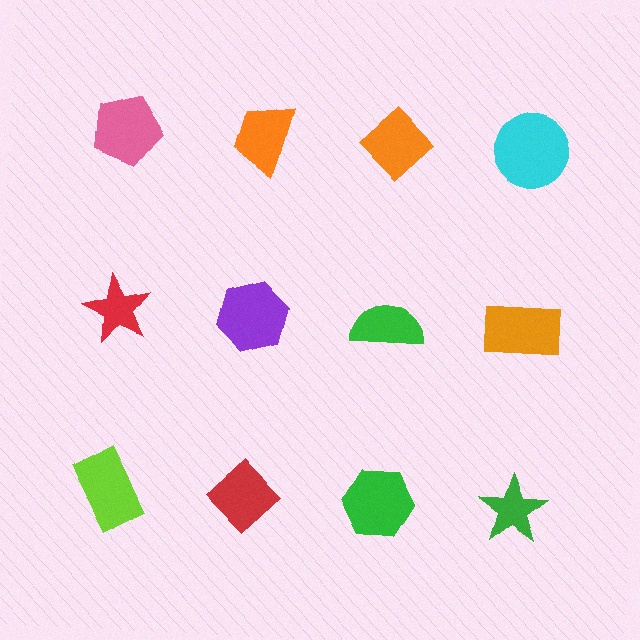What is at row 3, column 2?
A red diamond.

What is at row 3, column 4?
A green star.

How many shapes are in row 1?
4 shapes.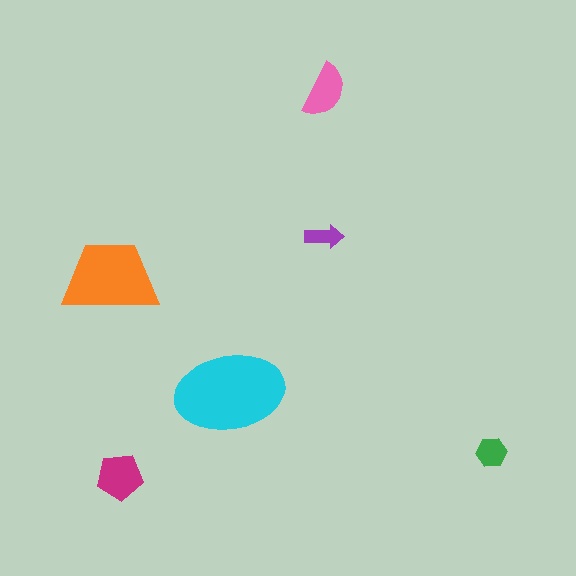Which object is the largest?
The cyan ellipse.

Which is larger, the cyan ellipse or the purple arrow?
The cyan ellipse.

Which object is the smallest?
The purple arrow.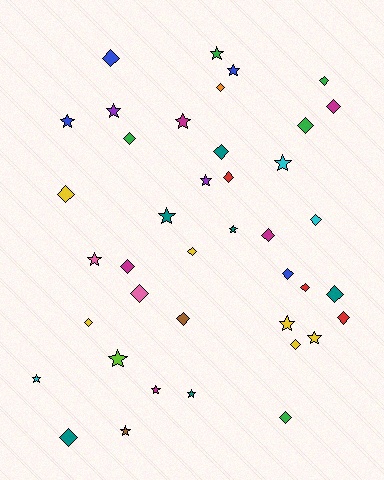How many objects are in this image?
There are 40 objects.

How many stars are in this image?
There are 17 stars.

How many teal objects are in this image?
There are 6 teal objects.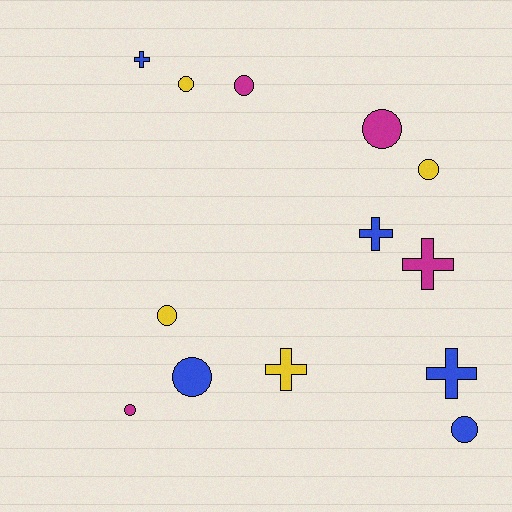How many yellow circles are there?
There are 3 yellow circles.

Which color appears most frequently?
Blue, with 5 objects.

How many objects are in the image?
There are 13 objects.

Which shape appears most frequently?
Circle, with 8 objects.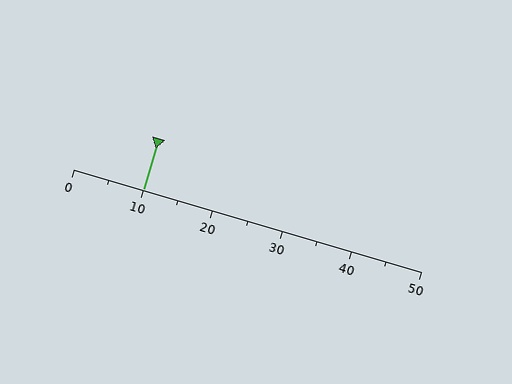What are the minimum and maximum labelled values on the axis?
The axis runs from 0 to 50.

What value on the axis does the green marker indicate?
The marker indicates approximately 10.